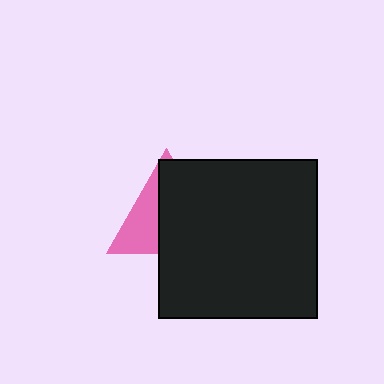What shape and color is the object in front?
The object in front is a black square.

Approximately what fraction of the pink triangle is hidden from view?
Roughly 63% of the pink triangle is hidden behind the black square.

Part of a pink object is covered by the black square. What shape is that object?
It is a triangle.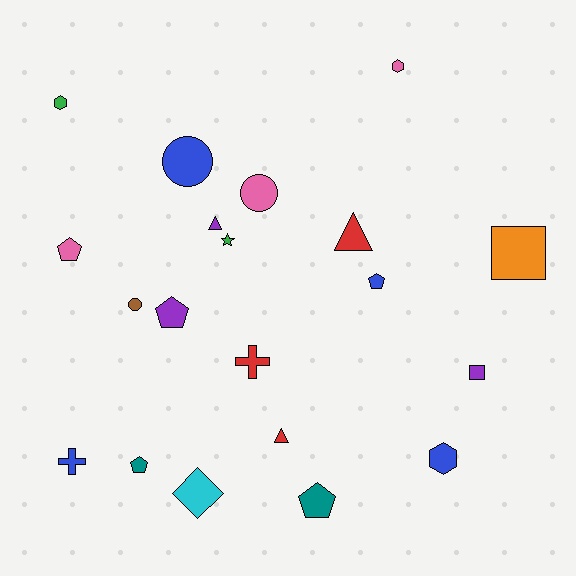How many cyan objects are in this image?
There is 1 cyan object.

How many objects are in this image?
There are 20 objects.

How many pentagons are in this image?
There are 5 pentagons.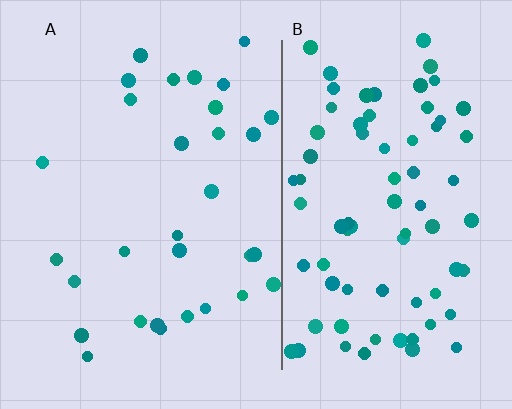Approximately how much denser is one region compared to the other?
Approximately 2.6× — region B over region A.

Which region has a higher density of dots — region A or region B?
B (the right).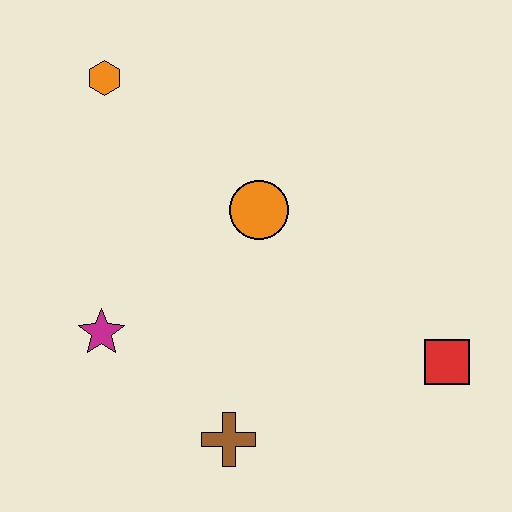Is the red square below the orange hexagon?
Yes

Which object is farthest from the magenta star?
The red square is farthest from the magenta star.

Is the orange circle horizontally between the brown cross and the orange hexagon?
No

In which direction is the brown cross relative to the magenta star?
The brown cross is to the right of the magenta star.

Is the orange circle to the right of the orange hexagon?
Yes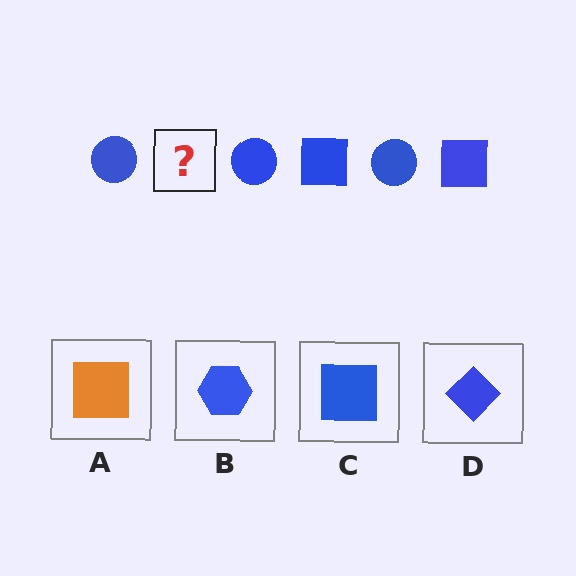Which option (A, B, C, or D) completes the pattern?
C.